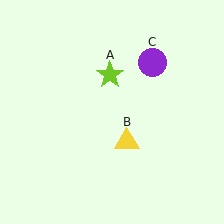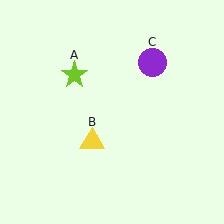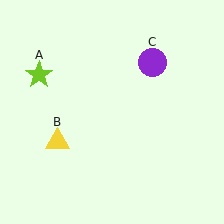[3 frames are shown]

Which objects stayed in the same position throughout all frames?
Purple circle (object C) remained stationary.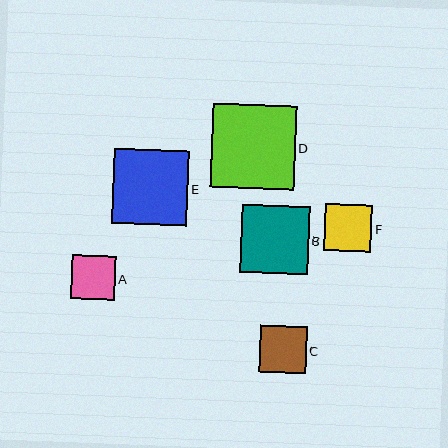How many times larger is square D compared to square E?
Square D is approximately 1.1 times the size of square E.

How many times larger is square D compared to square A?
Square D is approximately 1.9 times the size of square A.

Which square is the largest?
Square D is the largest with a size of approximately 84 pixels.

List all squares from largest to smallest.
From largest to smallest: D, E, B, F, C, A.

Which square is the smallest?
Square A is the smallest with a size of approximately 44 pixels.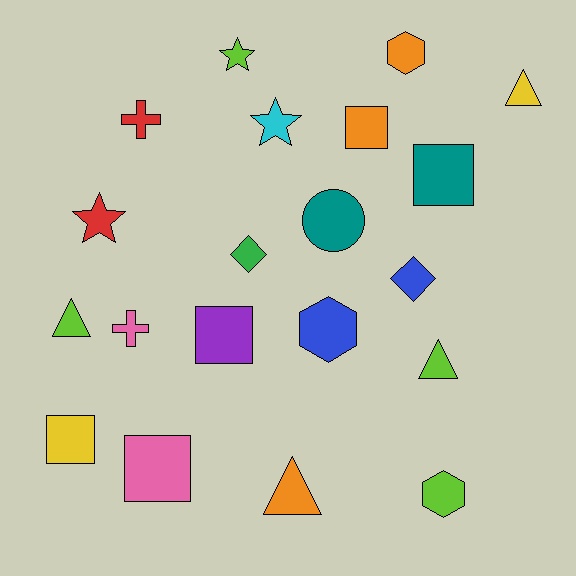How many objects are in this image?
There are 20 objects.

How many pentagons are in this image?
There are no pentagons.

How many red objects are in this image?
There are 2 red objects.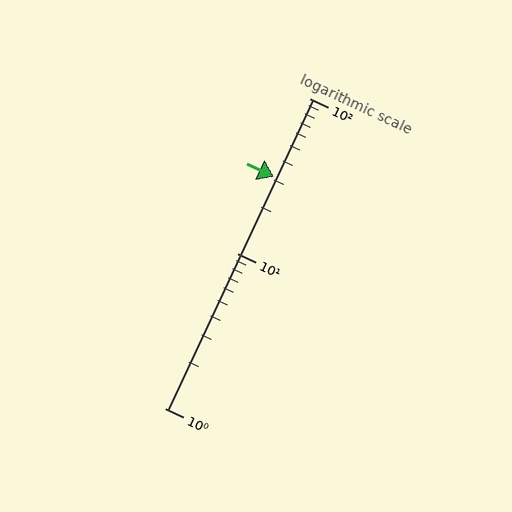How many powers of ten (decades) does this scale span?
The scale spans 2 decades, from 1 to 100.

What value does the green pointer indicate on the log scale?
The pointer indicates approximately 31.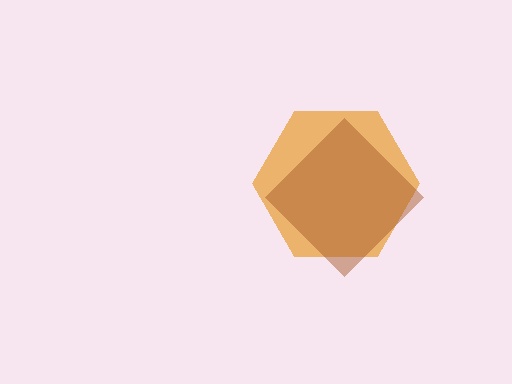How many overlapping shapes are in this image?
There are 2 overlapping shapes in the image.